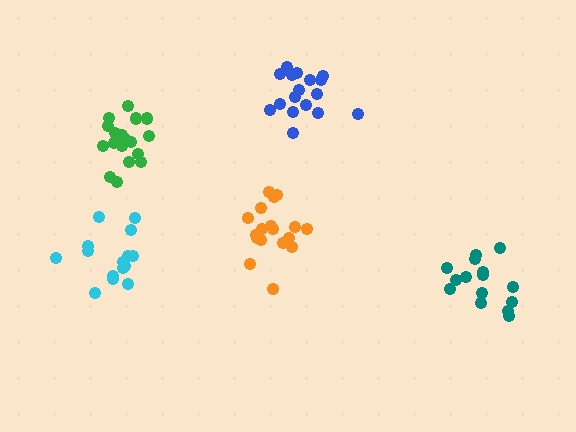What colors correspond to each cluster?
The clusters are colored: green, cyan, blue, teal, orange.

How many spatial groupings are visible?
There are 5 spatial groupings.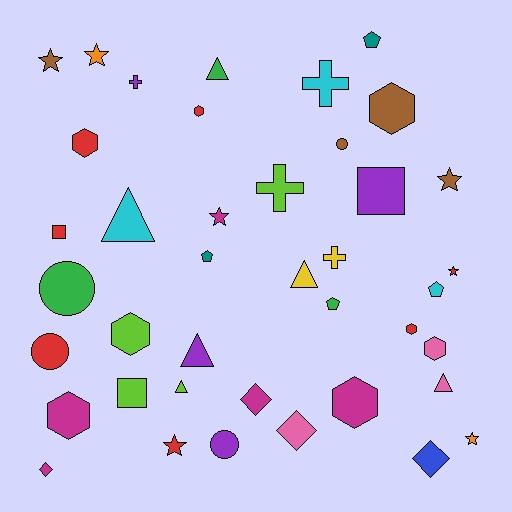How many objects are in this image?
There are 40 objects.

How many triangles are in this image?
There are 6 triangles.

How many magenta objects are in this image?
There are 5 magenta objects.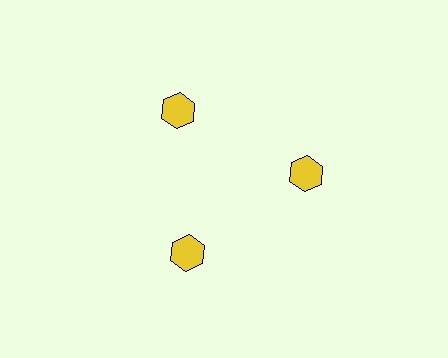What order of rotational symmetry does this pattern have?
This pattern has 3-fold rotational symmetry.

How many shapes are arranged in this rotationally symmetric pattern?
There are 3 shapes, arranged in 3 groups of 1.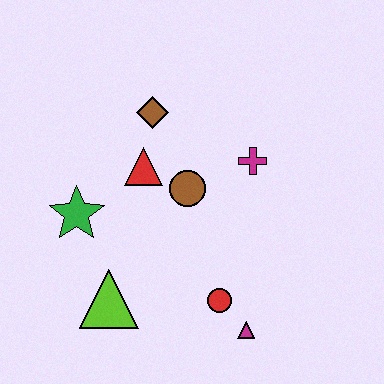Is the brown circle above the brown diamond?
No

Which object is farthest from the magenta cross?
The lime triangle is farthest from the magenta cross.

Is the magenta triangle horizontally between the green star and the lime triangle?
No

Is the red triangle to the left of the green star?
No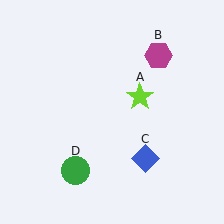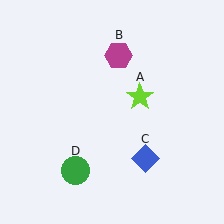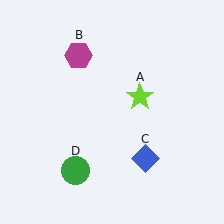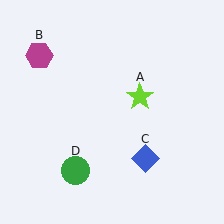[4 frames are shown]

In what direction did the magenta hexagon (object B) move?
The magenta hexagon (object B) moved left.